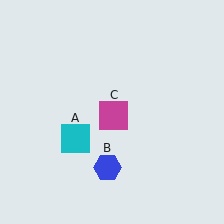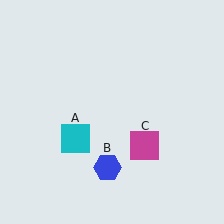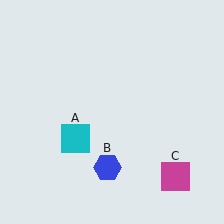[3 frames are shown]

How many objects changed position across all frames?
1 object changed position: magenta square (object C).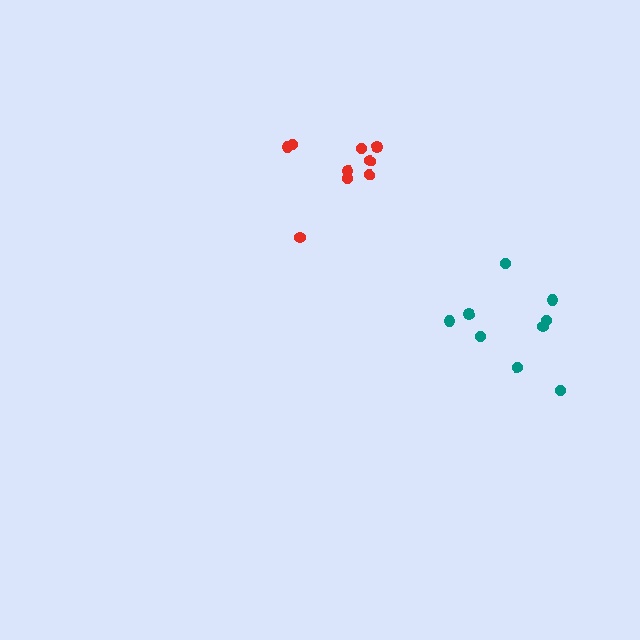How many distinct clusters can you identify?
There are 2 distinct clusters.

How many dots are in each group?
Group 1: 9 dots, Group 2: 9 dots (18 total).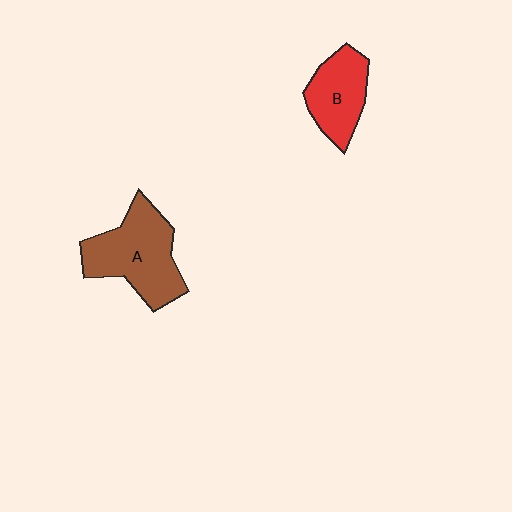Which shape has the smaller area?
Shape B (red).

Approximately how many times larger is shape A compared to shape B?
Approximately 1.5 times.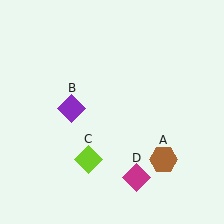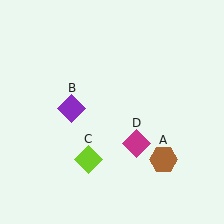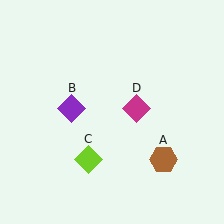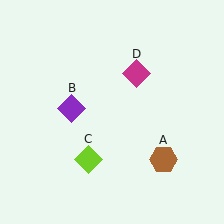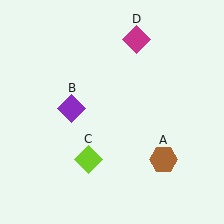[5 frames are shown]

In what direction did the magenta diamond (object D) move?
The magenta diamond (object D) moved up.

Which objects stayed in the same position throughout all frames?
Brown hexagon (object A) and purple diamond (object B) and lime diamond (object C) remained stationary.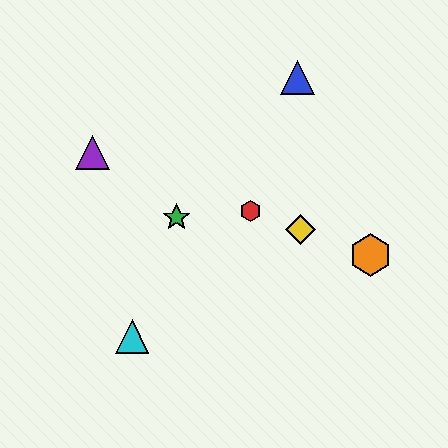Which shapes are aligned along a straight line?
The red hexagon, the yellow diamond, the purple triangle, the orange hexagon are aligned along a straight line.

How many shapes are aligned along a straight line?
4 shapes (the red hexagon, the yellow diamond, the purple triangle, the orange hexagon) are aligned along a straight line.